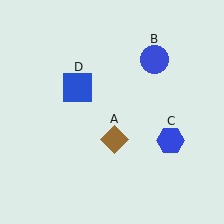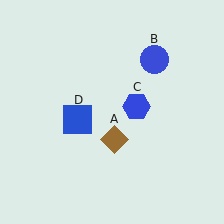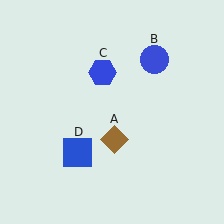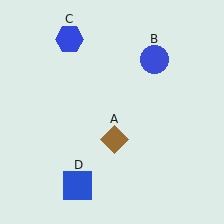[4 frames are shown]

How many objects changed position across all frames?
2 objects changed position: blue hexagon (object C), blue square (object D).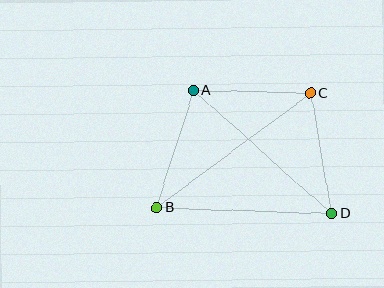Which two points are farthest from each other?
Points B and C are farthest from each other.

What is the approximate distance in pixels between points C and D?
The distance between C and D is approximately 122 pixels.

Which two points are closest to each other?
Points A and C are closest to each other.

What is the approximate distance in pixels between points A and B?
The distance between A and B is approximately 124 pixels.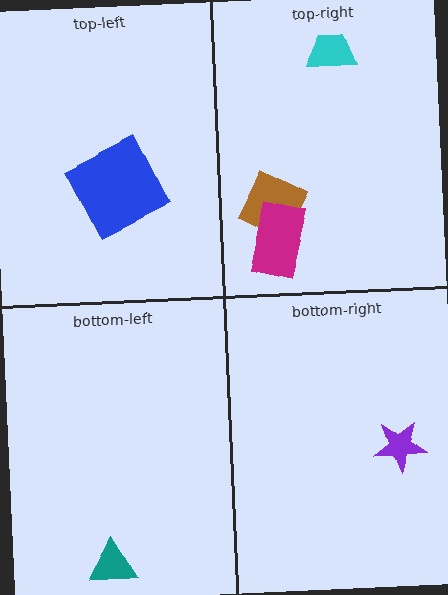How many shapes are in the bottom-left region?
1.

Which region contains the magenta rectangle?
The top-right region.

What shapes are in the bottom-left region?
The teal triangle.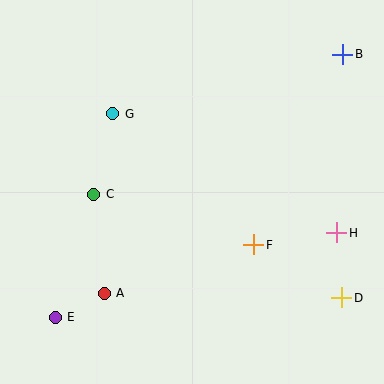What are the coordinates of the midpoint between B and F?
The midpoint between B and F is at (298, 150).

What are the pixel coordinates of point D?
Point D is at (342, 298).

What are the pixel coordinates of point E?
Point E is at (55, 317).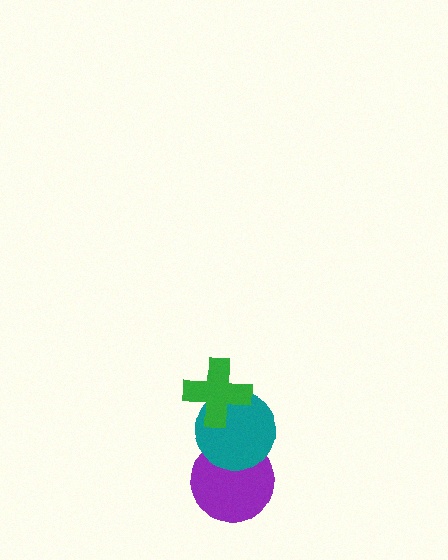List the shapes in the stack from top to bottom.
From top to bottom: the green cross, the teal circle, the purple circle.